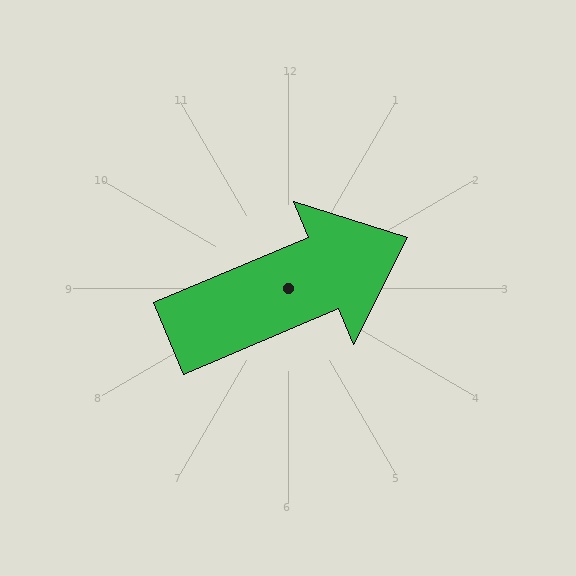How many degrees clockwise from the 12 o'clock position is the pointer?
Approximately 67 degrees.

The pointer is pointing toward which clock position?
Roughly 2 o'clock.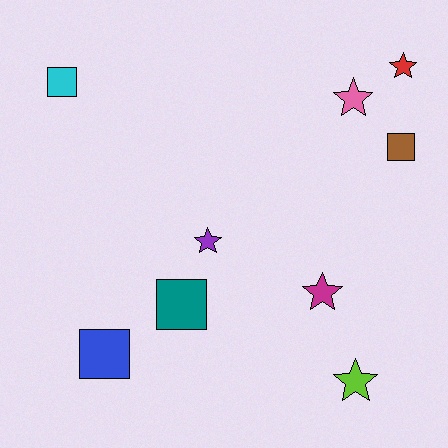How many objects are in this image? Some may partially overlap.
There are 9 objects.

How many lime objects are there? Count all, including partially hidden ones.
There is 1 lime object.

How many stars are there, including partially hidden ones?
There are 5 stars.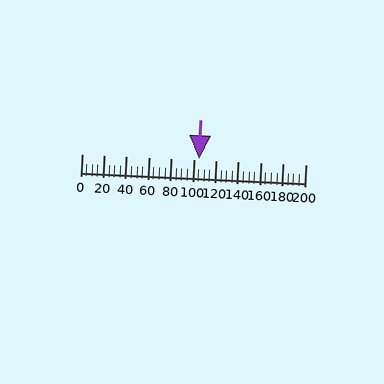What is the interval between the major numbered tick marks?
The major tick marks are spaced 20 units apart.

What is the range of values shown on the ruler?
The ruler shows values from 0 to 200.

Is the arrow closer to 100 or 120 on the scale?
The arrow is closer to 100.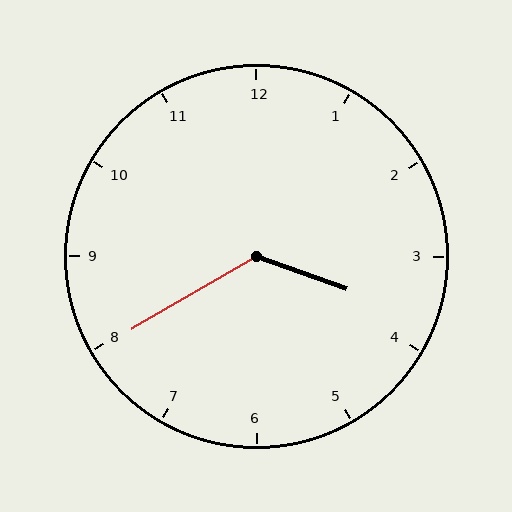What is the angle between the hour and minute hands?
Approximately 130 degrees.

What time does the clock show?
3:40.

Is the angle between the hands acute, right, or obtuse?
It is obtuse.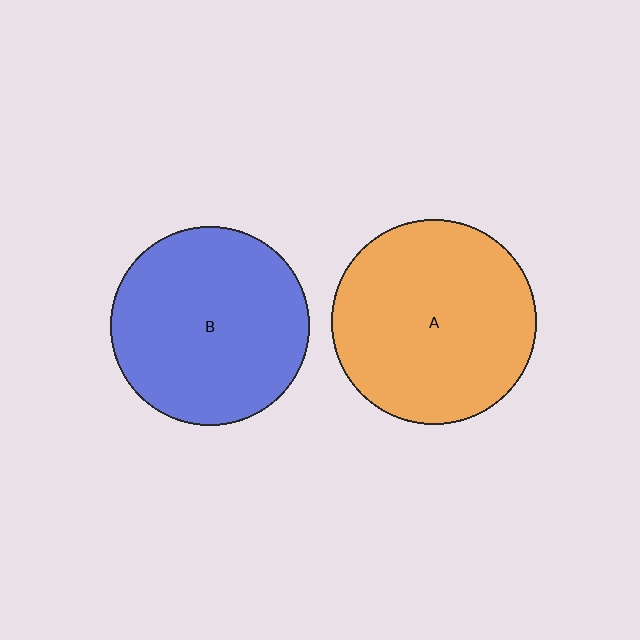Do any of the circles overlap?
No, none of the circles overlap.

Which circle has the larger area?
Circle A (orange).